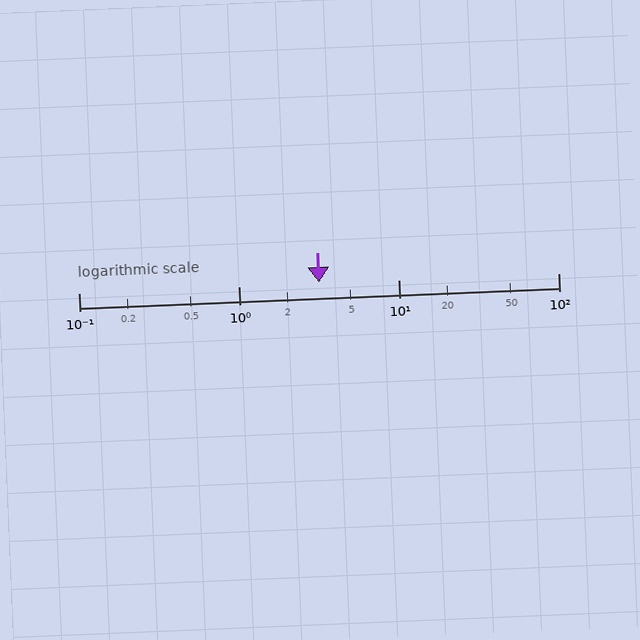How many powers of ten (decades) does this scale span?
The scale spans 3 decades, from 0.1 to 100.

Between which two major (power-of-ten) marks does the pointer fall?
The pointer is between 1 and 10.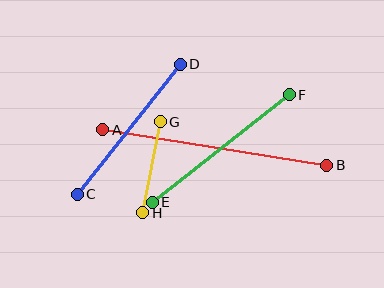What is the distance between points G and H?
The distance is approximately 92 pixels.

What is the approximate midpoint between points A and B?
The midpoint is at approximately (215, 147) pixels.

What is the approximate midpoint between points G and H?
The midpoint is at approximately (152, 167) pixels.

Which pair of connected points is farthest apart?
Points A and B are farthest apart.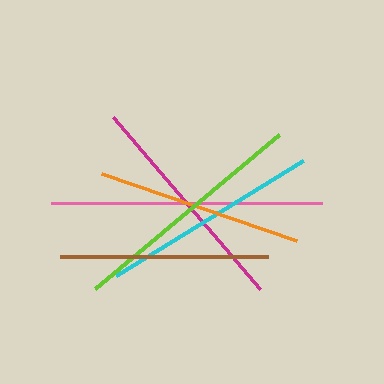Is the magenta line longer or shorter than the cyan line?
The magenta line is longer than the cyan line.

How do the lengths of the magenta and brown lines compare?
The magenta and brown lines are approximately the same length.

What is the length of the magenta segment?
The magenta segment is approximately 226 pixels long.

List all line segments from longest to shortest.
From longest to shortest: pink, lime, magenta, cyan, brown, orange.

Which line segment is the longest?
The pink line is the longest at approximately 271 pixels.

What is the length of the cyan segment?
The cyan segment is approximately 220 pixels long.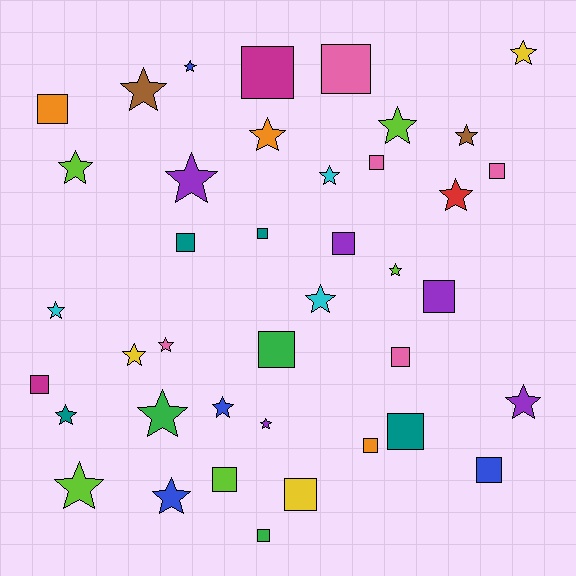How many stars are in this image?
There are 22 stars.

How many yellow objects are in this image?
There are 3 yellow objects.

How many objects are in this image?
There are 40 objects.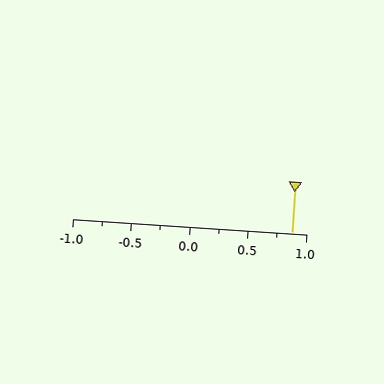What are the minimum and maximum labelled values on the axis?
The axis runs from -1.0 to 1.0.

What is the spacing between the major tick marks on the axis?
The major ticks are spaced 0.5 apart.